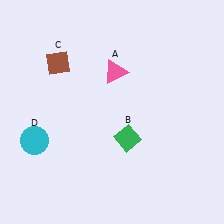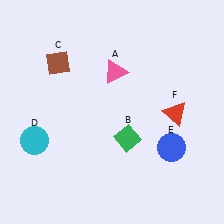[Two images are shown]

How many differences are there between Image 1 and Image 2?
There are 2 differences between the two images.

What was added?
A blue circle (E), a red triangle (F) were added in Image 2.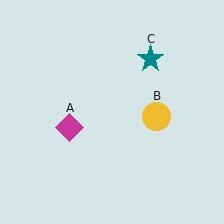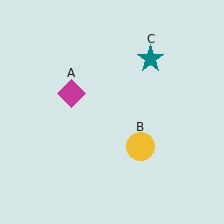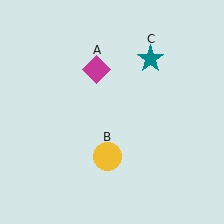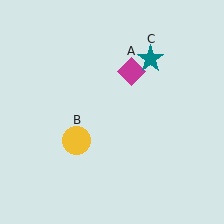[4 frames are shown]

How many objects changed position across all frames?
2 objects changed position: magenta diamond (object A), yellow circle (object B).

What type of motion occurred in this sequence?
The magenta diamond (object A), yellow circle (object B) rotated clockwise around the center of the scene.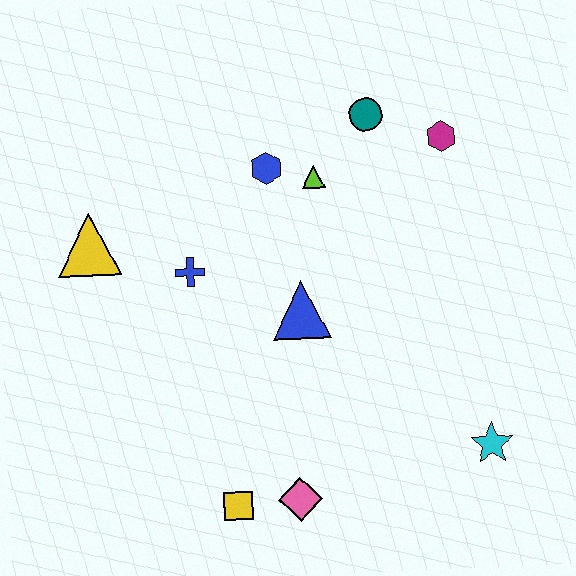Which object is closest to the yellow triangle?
The blue cross is closest to the yellow triangle.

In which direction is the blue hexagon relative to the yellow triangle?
The blue hexagon is to the right of the yellow triangle.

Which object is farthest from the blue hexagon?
The cyan star is farthest from the blue hexagon.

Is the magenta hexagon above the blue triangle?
Yes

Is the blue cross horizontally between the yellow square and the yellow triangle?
Yes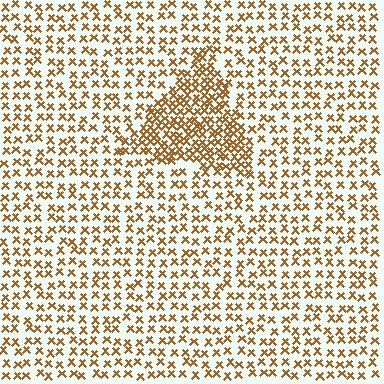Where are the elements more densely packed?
The elements are more densely packed inside the triangle boundary.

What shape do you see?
I see a triangle.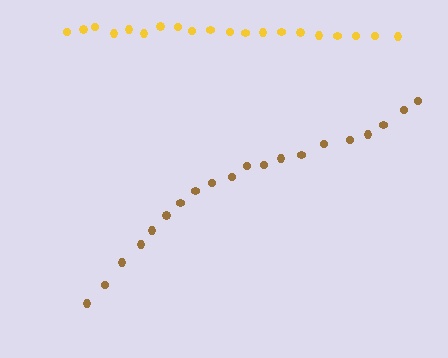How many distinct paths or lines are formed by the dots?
There are 2 distinct paths.